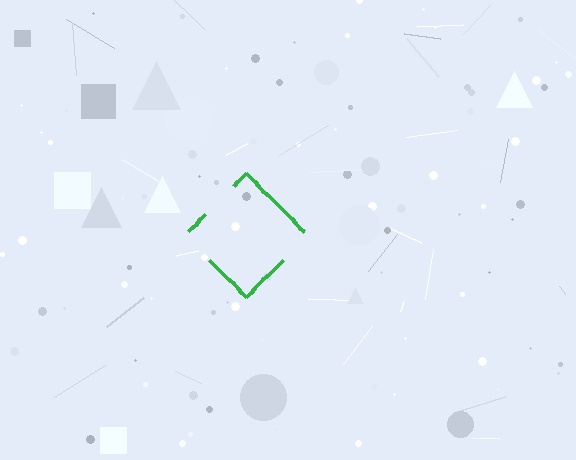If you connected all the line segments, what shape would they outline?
They would outline a diamond.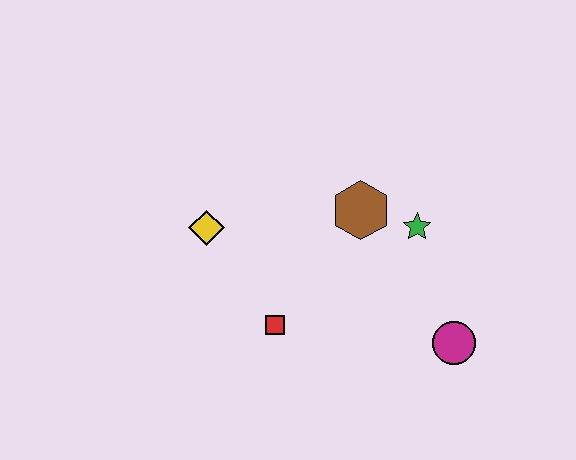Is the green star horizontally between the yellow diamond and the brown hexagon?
No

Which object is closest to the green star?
The brown hexagon is closest to the green star.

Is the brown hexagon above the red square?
Yes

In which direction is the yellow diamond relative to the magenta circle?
The yellow diamond is to the left of the magenta circle.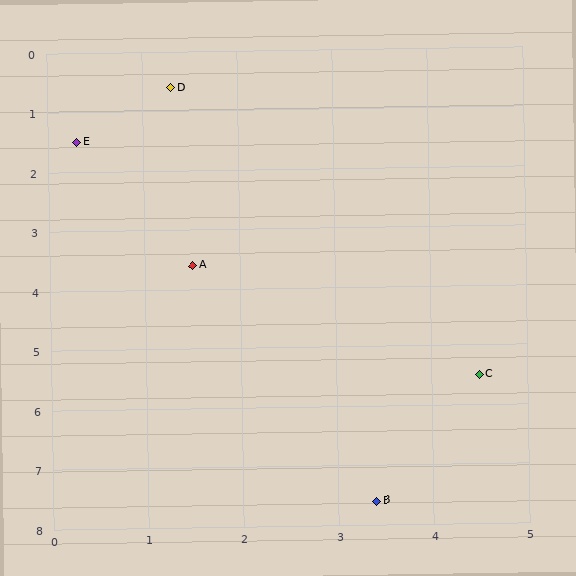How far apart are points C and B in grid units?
Points C and B are about 2.4 grid units apart.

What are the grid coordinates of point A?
Point A is at approximately (1.5, 3.6).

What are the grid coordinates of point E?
Point E is at approximately (0.3, 1.5).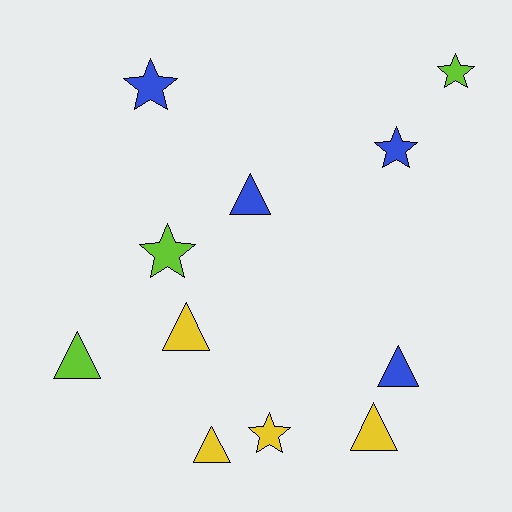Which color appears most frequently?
Blue, with 4 objects.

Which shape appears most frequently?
Triangle, with 6 objects.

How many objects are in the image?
There are 11 objects.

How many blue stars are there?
There are 2 blue stars.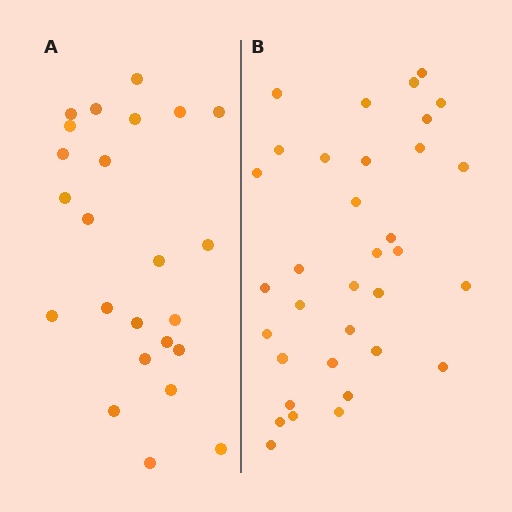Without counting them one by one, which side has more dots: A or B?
Region B (the right region) has more dots.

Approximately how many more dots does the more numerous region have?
Region B has roughly 10 or so more dots than region A.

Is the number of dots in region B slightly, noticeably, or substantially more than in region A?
Region B has noticeably more, but not dramatically so. The ratio is roughly 1.4 to 1.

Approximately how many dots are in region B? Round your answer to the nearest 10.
About 30 dots. (The exact count is 34, which rounds to 30.)